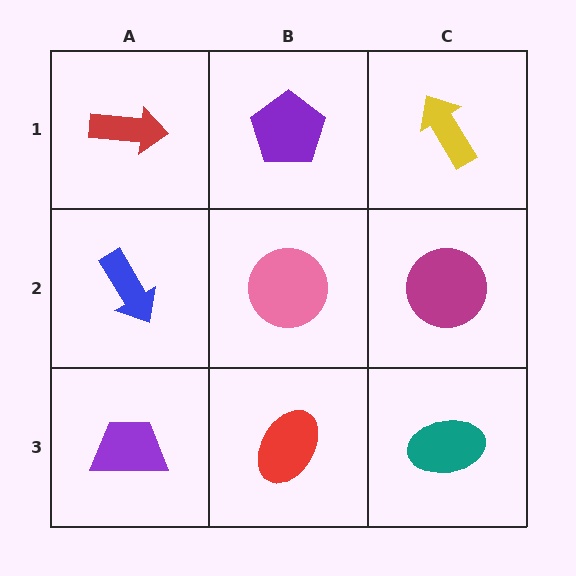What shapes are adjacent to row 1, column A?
A blue arrow (row 2, column A), a purple pentagon (row 1, column B).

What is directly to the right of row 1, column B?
A yellow arrow.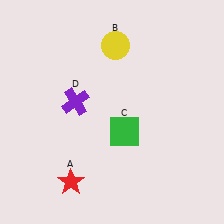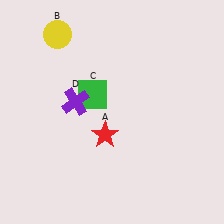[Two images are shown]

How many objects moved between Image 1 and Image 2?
3 objects moved between the two images.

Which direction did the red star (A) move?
The red star (A) moved up.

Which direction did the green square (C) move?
The green square (C) moved up.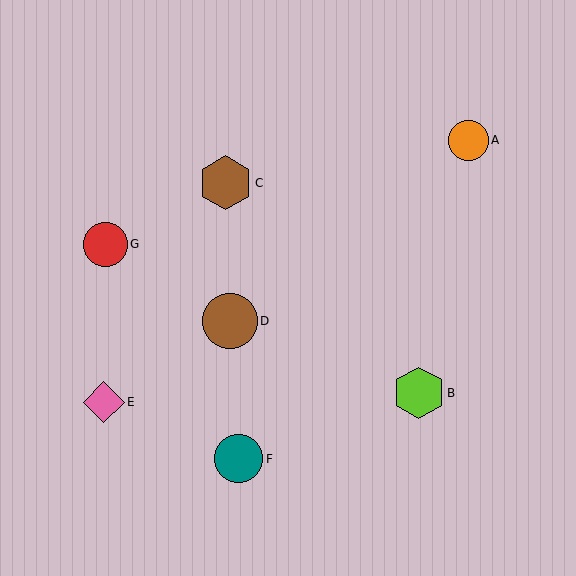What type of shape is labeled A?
Shape A is an orange circle.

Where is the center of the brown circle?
The center of the brown circle is at (230, 321).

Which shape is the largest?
The brown circle (labeled D) is the largest.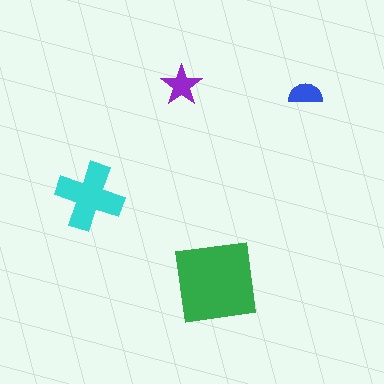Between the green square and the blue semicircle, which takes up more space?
The green square.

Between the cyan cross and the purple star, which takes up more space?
The cyan cross.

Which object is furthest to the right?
The blue semicircle is rightmost.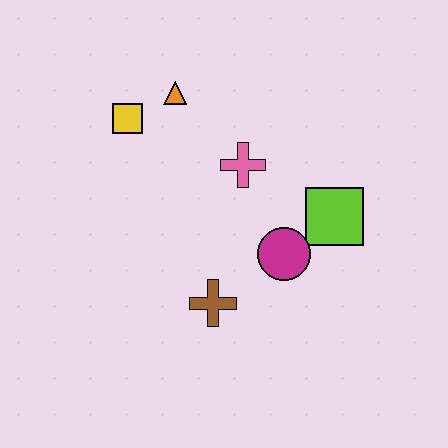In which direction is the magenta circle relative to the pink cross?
The magenta circle is below the pink cross.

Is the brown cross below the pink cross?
Yes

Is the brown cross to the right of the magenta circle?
No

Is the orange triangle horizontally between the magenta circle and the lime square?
No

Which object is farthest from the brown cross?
The orange triangle is farthest from the brown cross.